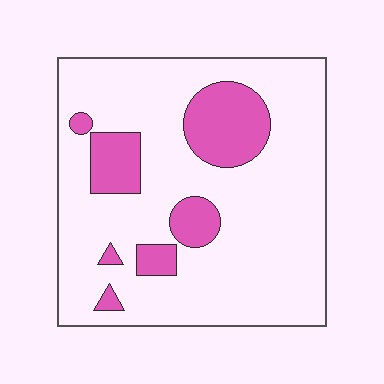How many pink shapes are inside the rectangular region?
7.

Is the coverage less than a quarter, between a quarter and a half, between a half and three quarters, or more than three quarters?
Less than a quarter.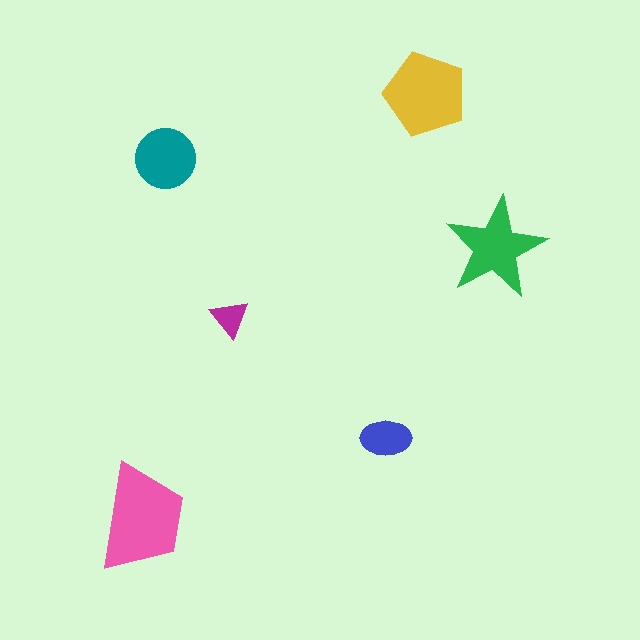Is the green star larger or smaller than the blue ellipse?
Larger.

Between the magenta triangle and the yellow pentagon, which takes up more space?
The yellow pentagon.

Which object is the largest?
The pink trapezoid.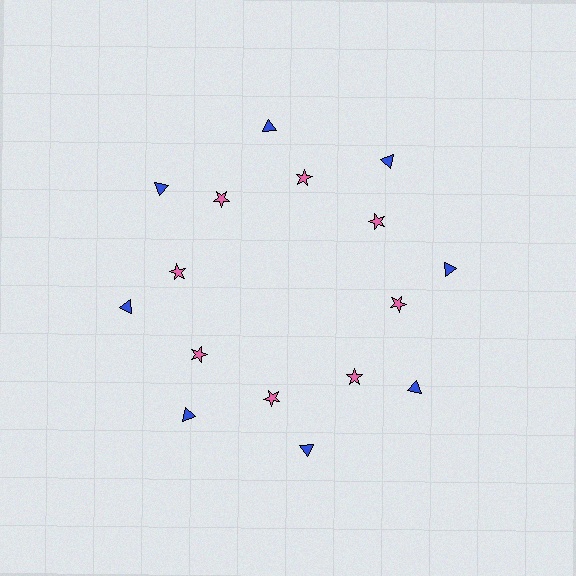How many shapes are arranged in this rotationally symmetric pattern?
There are 16 shapes, arranged in 8 groups of 2.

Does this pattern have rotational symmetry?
Yes, this pattern has 8-fold rotational symmetry. It looks the same after rotating 45 degrees around the center.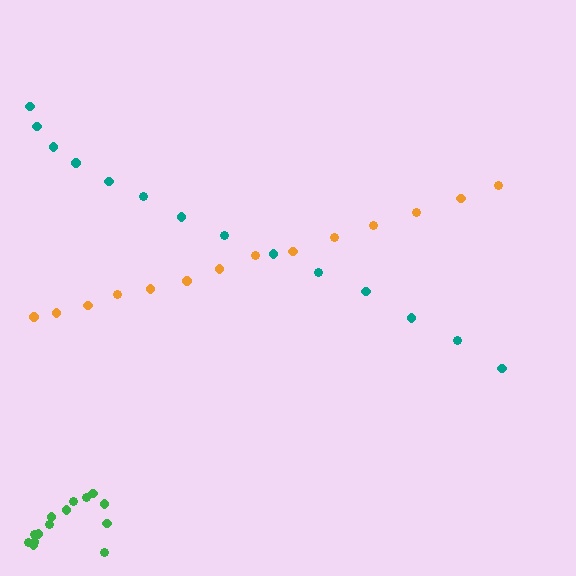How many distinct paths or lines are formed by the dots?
There are 3 distinct paths.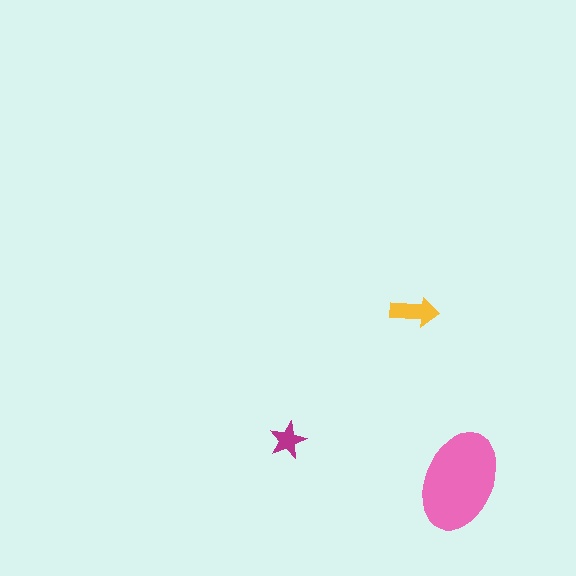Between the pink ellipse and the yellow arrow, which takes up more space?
The pink ellipse.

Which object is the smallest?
The magenta star.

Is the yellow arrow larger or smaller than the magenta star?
Larger.